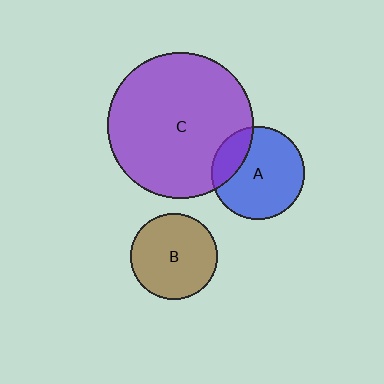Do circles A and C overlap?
Yes.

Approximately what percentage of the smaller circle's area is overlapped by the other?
Approximately 20%.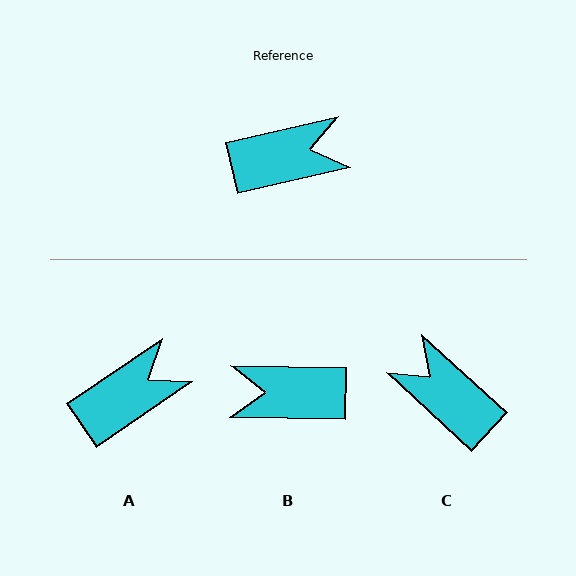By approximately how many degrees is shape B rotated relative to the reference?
Approximately 166 degrees counter-clockwise.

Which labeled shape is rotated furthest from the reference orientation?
B, about 166 degrees away.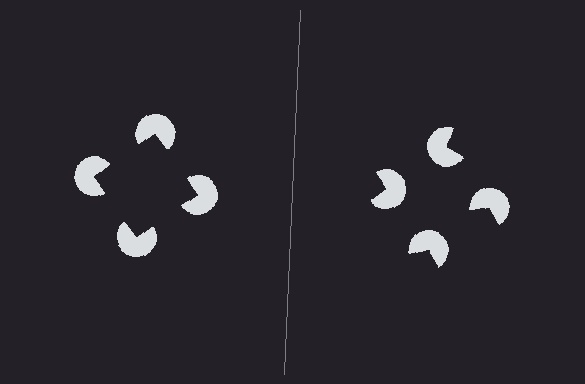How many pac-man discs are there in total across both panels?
8 — 4 on each side.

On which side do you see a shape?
An illusory square appears on the left side. On the right side the wedge cuts are rotated, so no coherent shape forms.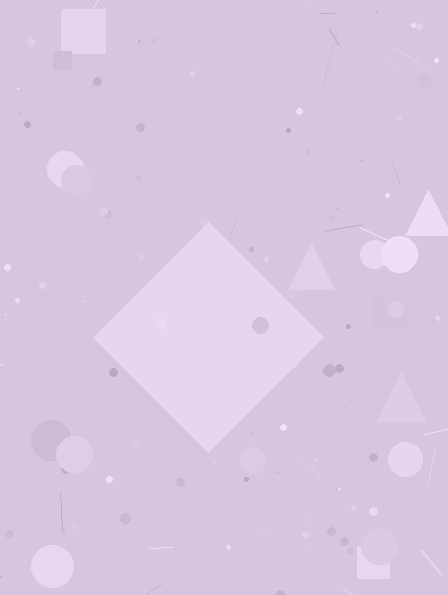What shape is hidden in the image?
A diamond is hidden in the image.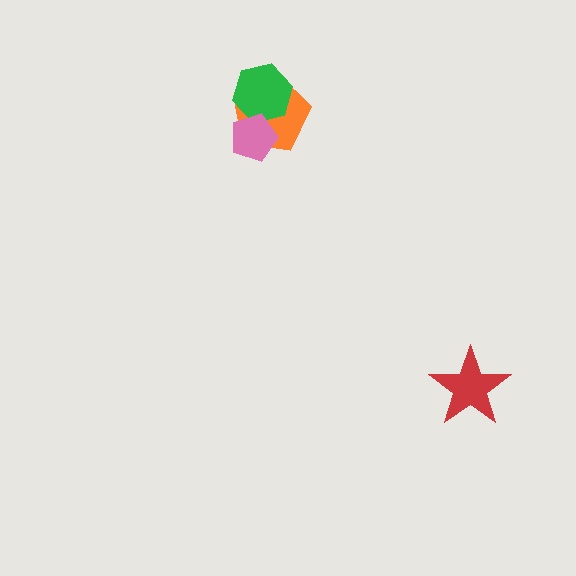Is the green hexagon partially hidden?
Yes, it is partially covered by another shape.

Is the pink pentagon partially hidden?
No, no other shape covers it.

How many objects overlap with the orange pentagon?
2 objects overlap with the orange pentagon.